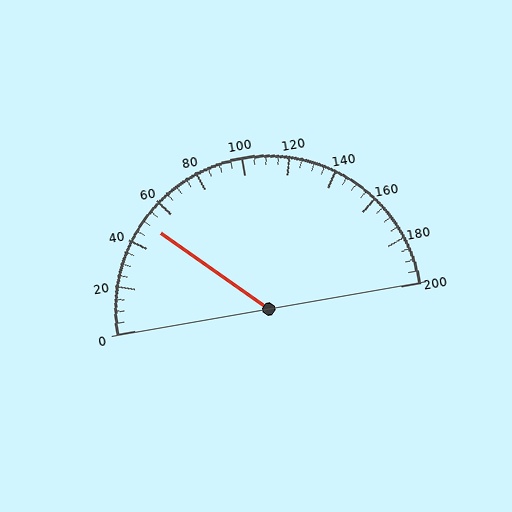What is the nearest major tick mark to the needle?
The nearest major tick mark is 40.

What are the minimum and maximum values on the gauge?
The gauge ranges from 0 to 200.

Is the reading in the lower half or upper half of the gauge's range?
The reading is in the lower half of the range (0 to 200).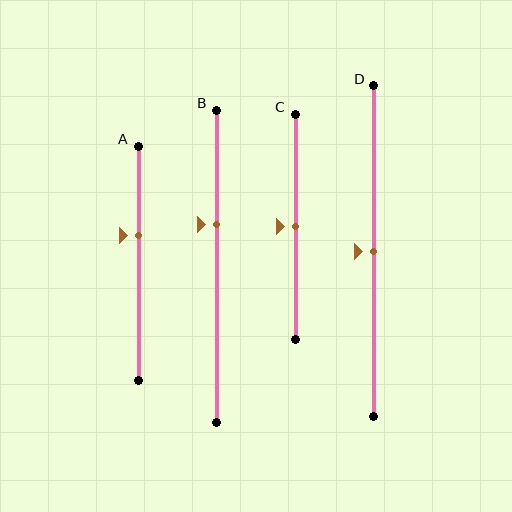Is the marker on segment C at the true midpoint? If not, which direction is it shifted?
Yes, the marker on segment C is at the true midpoint.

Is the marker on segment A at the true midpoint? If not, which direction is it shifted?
No, the marker on segment A is shifted upward by about 12% of the segment length.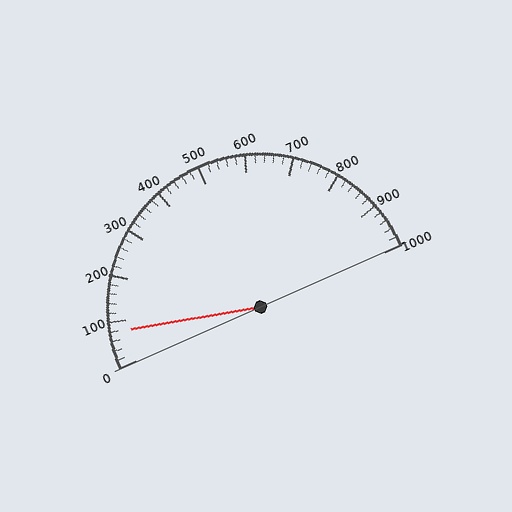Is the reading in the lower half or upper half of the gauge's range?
The reading is in the lower half of the range (0 to 1000).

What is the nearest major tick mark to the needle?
The nearest major tick mark is 100.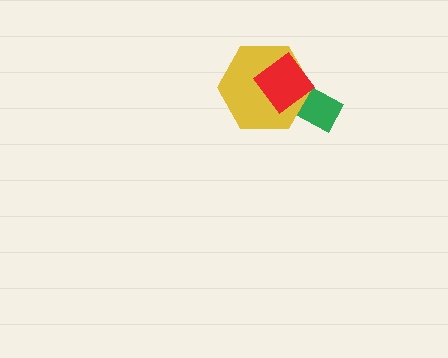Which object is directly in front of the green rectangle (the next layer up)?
The yellow hexagon is directly in front of the green rectangle.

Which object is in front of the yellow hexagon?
The red diamond is in front of the yellow hexagon.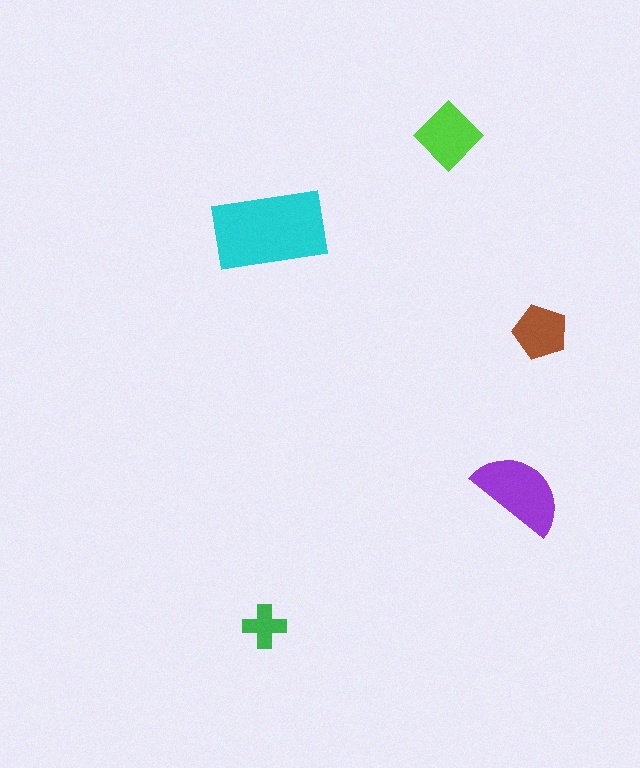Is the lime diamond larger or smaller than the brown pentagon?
Larger.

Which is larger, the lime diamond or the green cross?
The lime diamond.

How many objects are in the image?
There are 5 objects in the image.